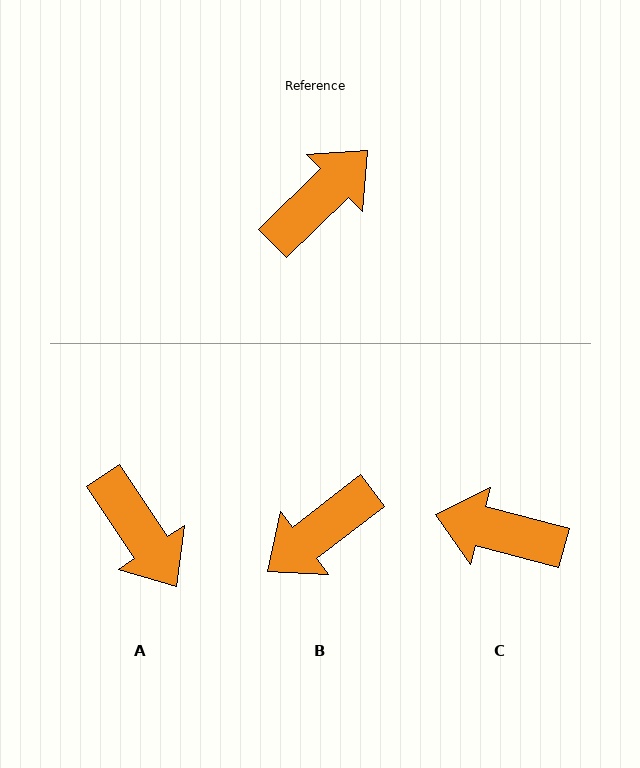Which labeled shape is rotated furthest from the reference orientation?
B, about 173 degrees away.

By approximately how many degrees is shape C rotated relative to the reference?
Approximately 120 degrees counter-clockwise.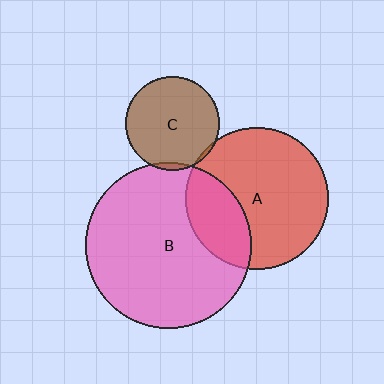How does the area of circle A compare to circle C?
Approximately 2.3 times.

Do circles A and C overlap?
Yes.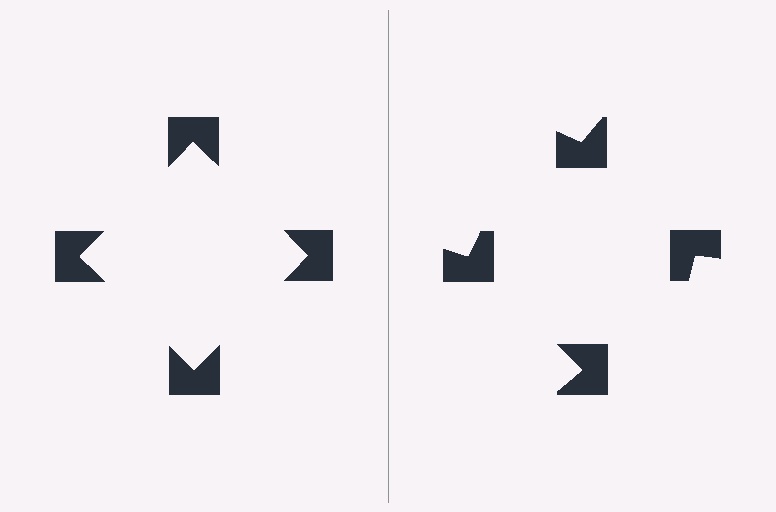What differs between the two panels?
The notched squares are positioned identically on both sides; only the wedge orientations differ. On the left they align to a square; on the right they are misaligned.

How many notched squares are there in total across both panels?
8 — 4 on each side.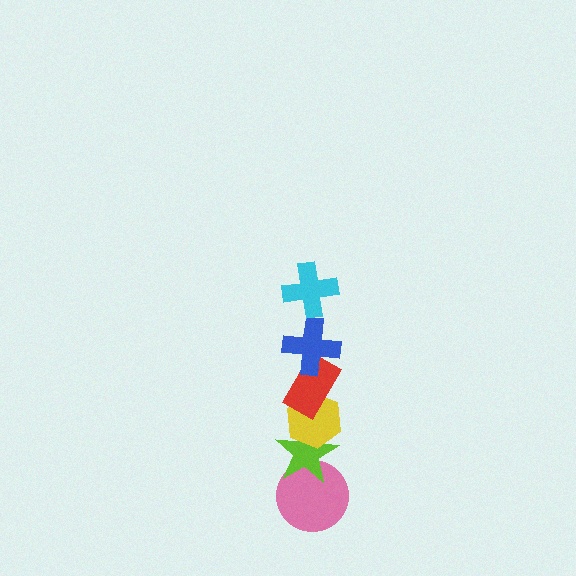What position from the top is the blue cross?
The blue cross is 2nd from the top.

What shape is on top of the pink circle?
The lime star is on top of the pink circle.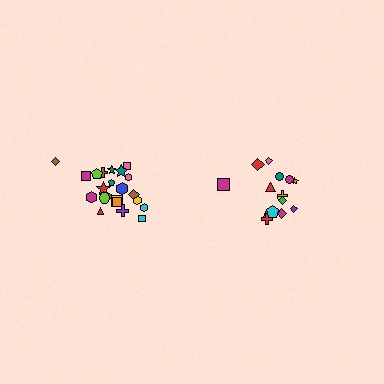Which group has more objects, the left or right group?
The left group.